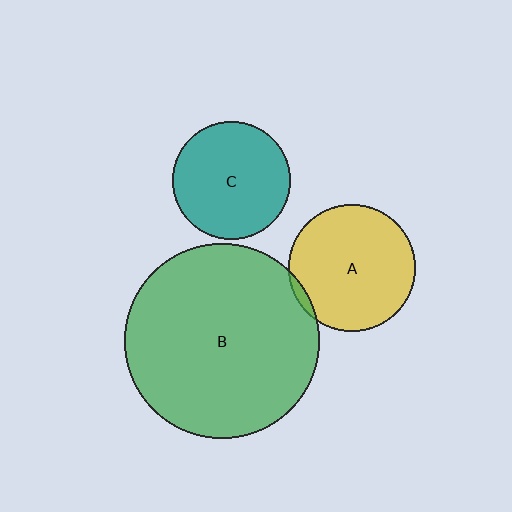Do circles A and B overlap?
Yes.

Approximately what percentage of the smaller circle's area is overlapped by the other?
Approximately 5%.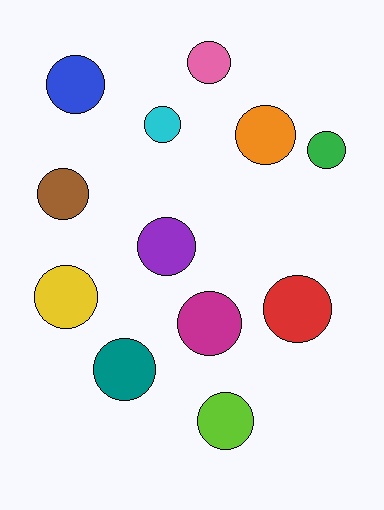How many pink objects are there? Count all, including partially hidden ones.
There is 1 pink object.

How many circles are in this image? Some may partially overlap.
There are 12 circles.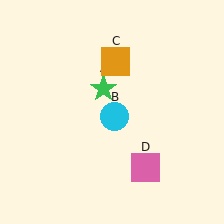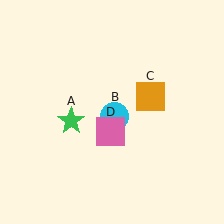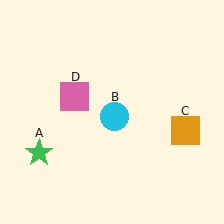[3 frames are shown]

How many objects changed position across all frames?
3 objects changed position: green star (object A), orange square (object C), pink square (object D).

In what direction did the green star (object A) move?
The green star (object A) moved down and to the left.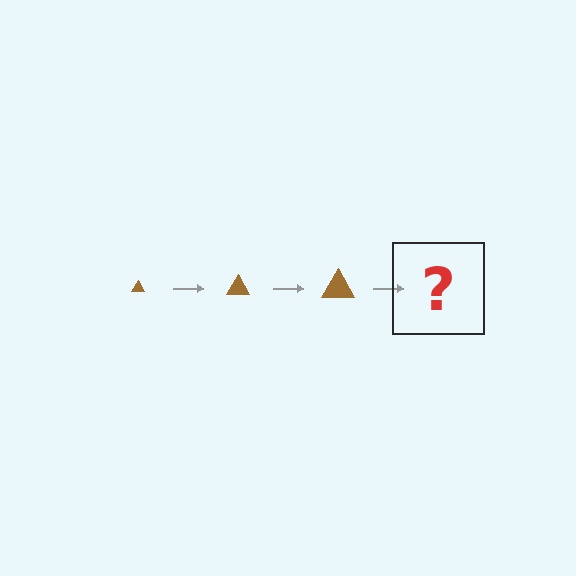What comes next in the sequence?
The next element should be a brown triangle, larger than the previous one.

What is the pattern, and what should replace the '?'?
The pattern is that the triangle gets progressively larger each step. The '?' should be a brown triangle, larger than the previous one.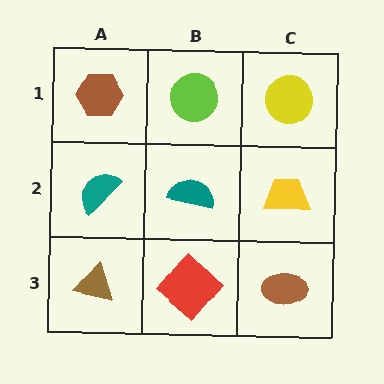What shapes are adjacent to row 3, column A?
A teal semicircle (row 2, column A), a red diamond (row 3, column B).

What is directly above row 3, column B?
A teal semicircle.